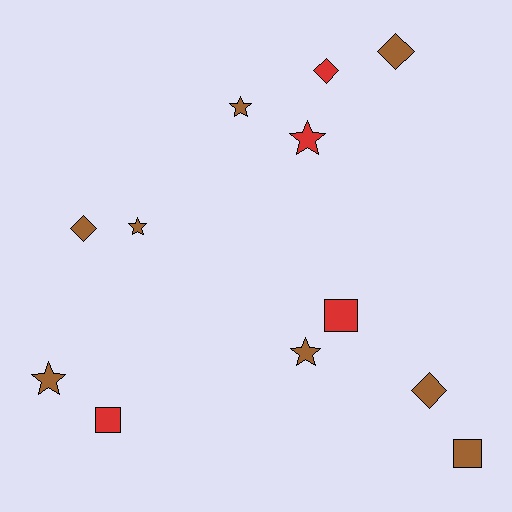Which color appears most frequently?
Brown, with 8 objects.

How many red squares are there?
There are 2 red squares.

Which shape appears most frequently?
Star, with 5 objects.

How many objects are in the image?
There are 12 objects.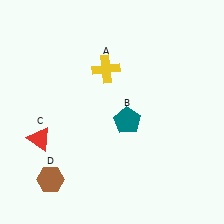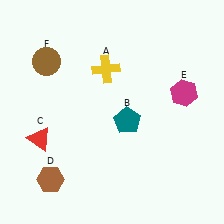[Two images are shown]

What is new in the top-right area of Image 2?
A magenta hexagon (E) was added in the top-right area of Image 2.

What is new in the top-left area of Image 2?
A brown circle (F) was added in the top-left area of Image 2.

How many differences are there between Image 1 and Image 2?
There are 2 differences between the two images.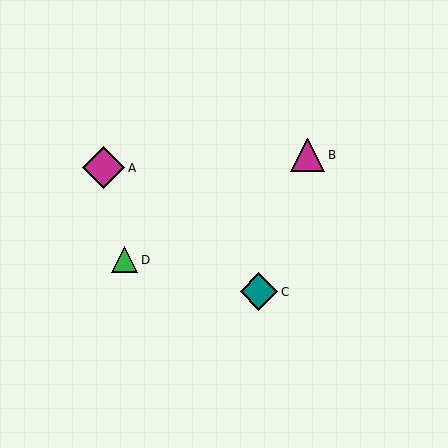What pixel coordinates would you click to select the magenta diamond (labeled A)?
Click at (104, 168) to select the magenta diamond A.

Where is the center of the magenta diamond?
The center of the magenta diamond is at (104, 168).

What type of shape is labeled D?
Shape D is a green triangle.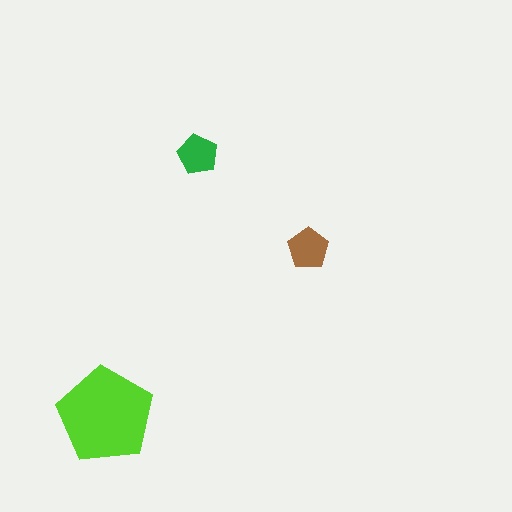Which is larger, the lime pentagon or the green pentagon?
The lime one.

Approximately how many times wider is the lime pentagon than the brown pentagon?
About 2.5 times wider.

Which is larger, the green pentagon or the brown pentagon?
The brown one.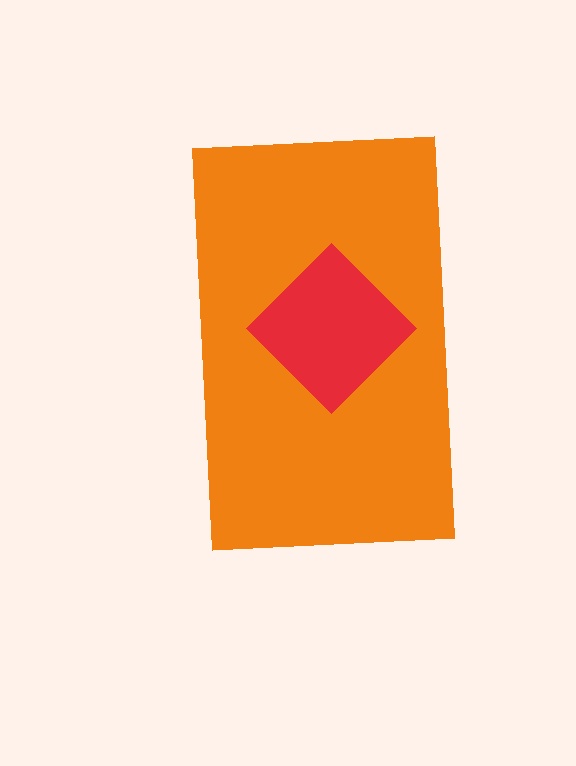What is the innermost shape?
The red diamond.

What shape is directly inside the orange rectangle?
The red diamond.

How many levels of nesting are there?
2.